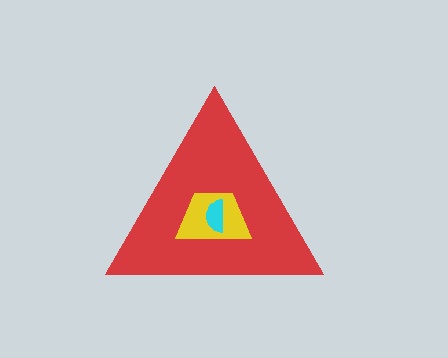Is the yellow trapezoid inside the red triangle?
Yes.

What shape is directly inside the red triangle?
The yellow trapezoid.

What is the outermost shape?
The red triangle.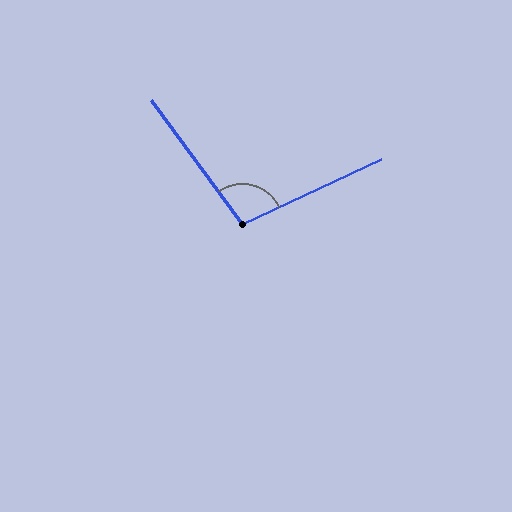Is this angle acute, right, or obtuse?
It is obtuse.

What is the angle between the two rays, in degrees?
Approximately 101 degrees.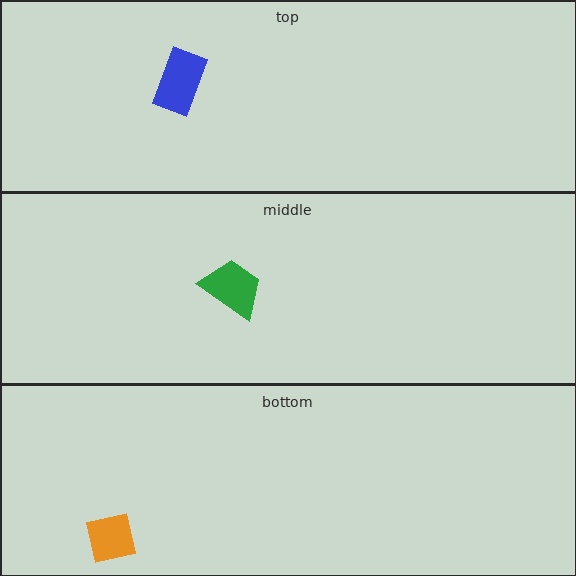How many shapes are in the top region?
1.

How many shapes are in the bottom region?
1.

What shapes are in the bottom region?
The orange square.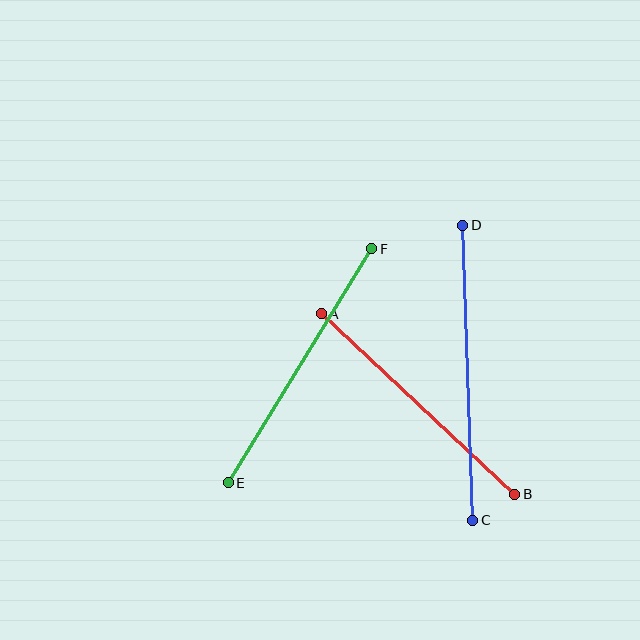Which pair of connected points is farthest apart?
Points C and D are farthest apart.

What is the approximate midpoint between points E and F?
The midpoint is at approximately (300, 366) pixels.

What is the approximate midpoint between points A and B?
The midpoint is at approximately (418, 404) pixels.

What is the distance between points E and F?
The distance is approximately 274 pixels.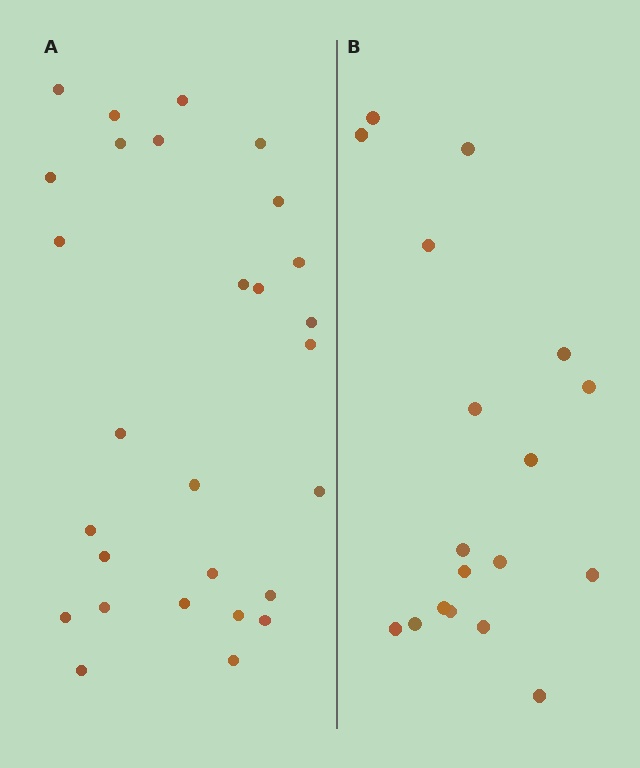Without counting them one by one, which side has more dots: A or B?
Region A (the left region) has more dots.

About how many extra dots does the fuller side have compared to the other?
Region A has roughly 10 or so more dots than region B.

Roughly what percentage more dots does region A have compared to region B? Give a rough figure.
About 55% more.